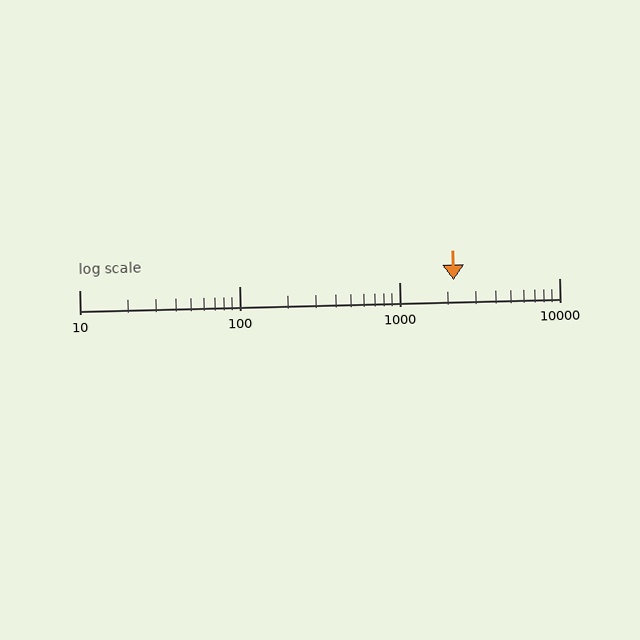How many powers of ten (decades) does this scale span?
The scale spans 3 decades, from 10 to 10000.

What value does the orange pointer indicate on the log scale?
The pointer indicates approximately 2200.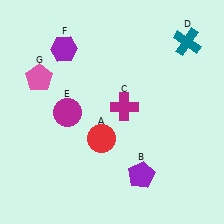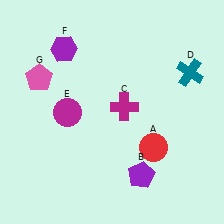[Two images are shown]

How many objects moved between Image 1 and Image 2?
2 objects moved between the two images.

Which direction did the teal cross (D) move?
The teal cross (D) moved down.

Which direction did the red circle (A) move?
The red circle (A) moved right.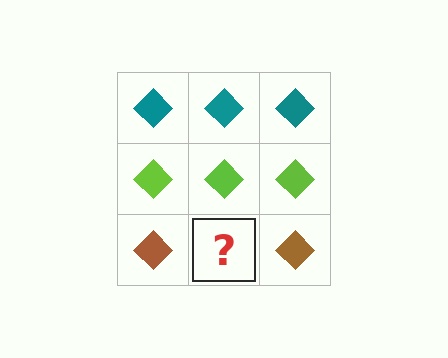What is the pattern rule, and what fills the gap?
The rule is that each row has a consistent color. The gap should be filled with a brown diamond.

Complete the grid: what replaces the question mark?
The question mark should be replaced with a brown diamond.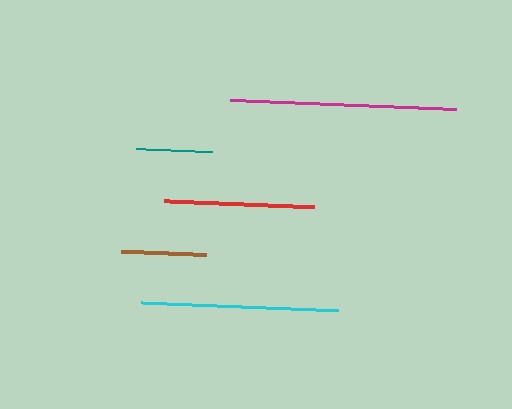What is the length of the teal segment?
The teal segment is approximately 76 pixels long.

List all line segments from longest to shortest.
From longest to shortest: magenta, cyan, red, brown, teal.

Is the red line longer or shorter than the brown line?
The red line is longer than the brown line.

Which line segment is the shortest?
The teal line is the shortest at approximately 76 pixels.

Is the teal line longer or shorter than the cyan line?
The cyan line is longer than the teal line.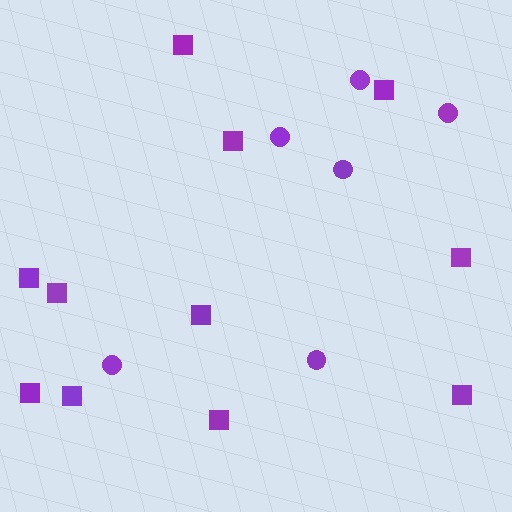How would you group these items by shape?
There are 2 groups: one group of squares (11) and one group of circles (6).